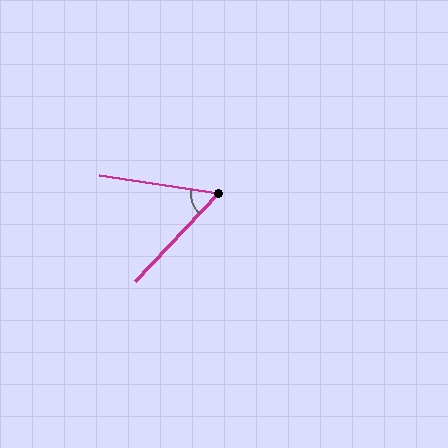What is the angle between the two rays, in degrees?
Approximately 55 degrees.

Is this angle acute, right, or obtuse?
It is acute.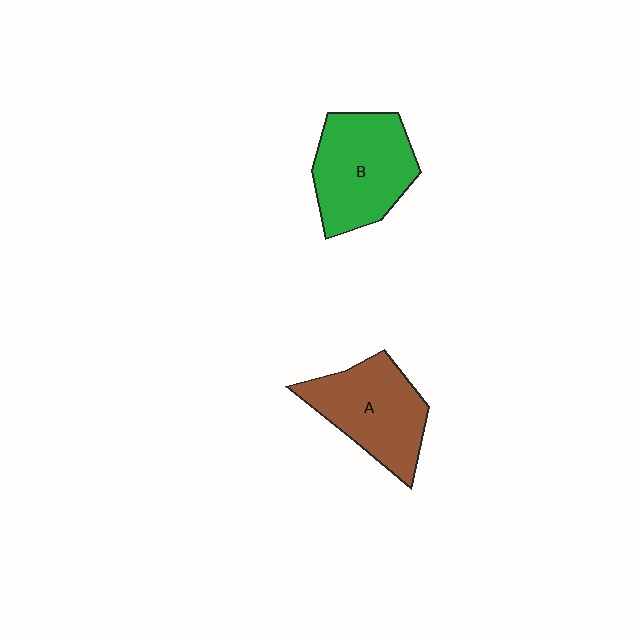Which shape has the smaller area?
Shape A (brown).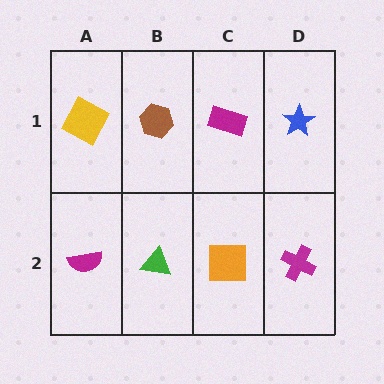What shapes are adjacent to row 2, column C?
A magenta rectangle (row 1, column C), a green triangle (row 2, column B), a magenta cross (row 2, column D).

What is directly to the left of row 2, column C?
A green triangle.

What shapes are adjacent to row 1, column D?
A magenta cross (row 2, column D), a magenta rectangle (row 1, column C).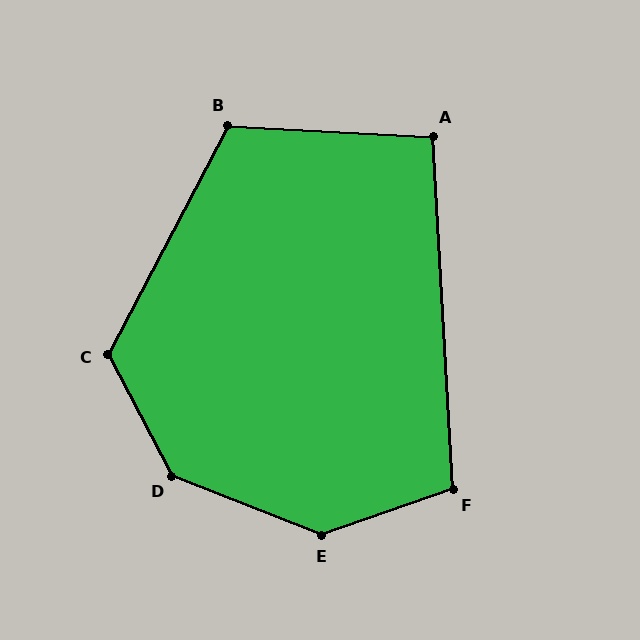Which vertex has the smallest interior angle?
A, at approximately 96 degrees.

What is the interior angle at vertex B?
Approximately 115 degrees (obtuse).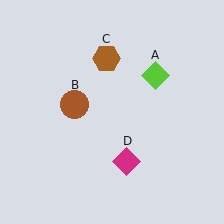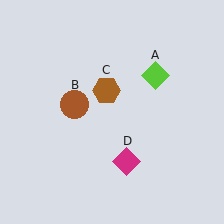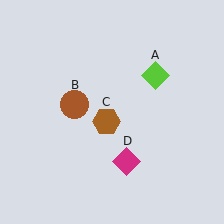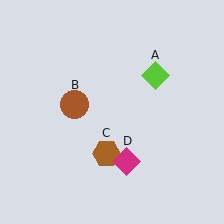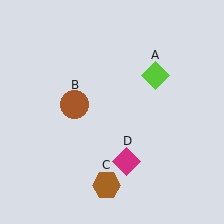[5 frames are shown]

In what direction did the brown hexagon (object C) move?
The brown hexagon (object C) moved down.